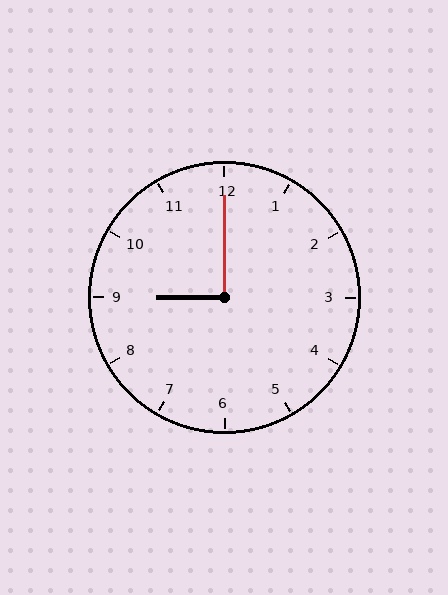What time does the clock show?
9:00.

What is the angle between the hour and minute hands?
Approximately 90 degrees.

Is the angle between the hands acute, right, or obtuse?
It is right.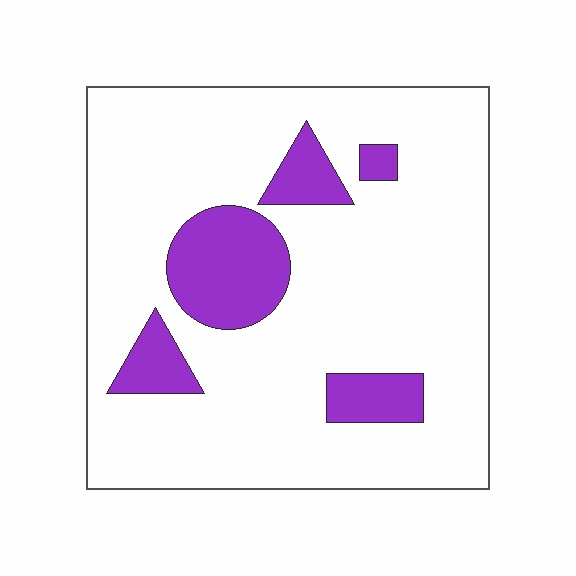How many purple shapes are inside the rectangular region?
5.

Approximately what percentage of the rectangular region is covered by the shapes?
Approximately 15%.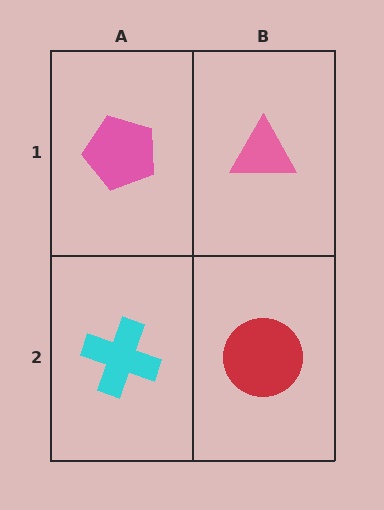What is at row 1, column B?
A pink triangle.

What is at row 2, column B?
A red circle.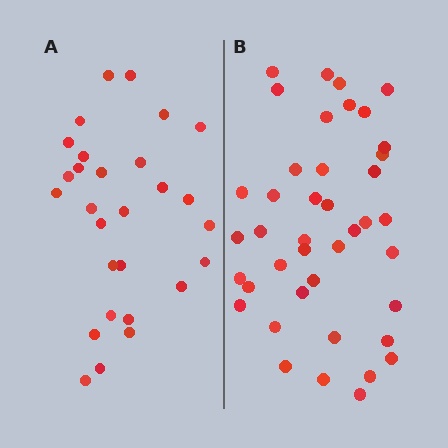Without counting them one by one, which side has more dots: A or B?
Region B (the right region) has more dots.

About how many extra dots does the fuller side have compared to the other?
Region B has approximately 15 more dots than region A.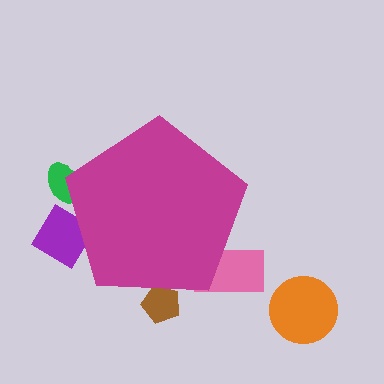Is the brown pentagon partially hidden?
Yes, the brown pentagon is partially hidden behind the magenta pentagon.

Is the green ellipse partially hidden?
Yes, the green ellipse is partially hidden behind the magenta pentagon.